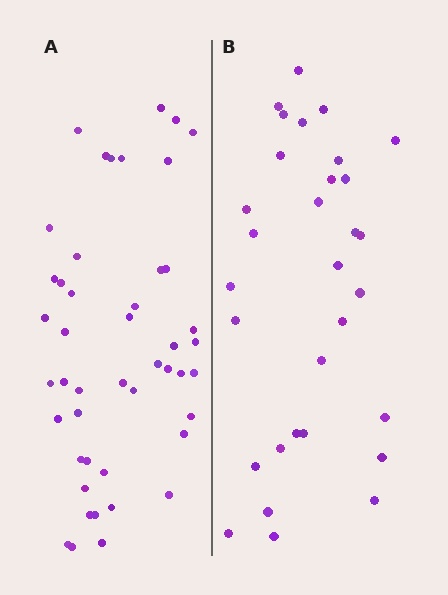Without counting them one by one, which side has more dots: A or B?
Region A (the left region) has more dots.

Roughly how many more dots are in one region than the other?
Region A has approximately 15 more dots than region B.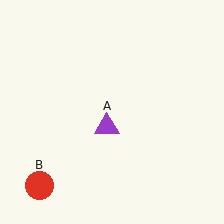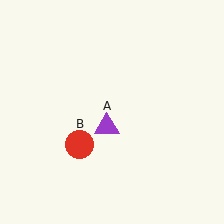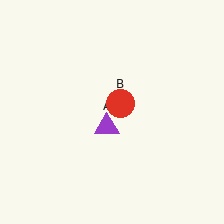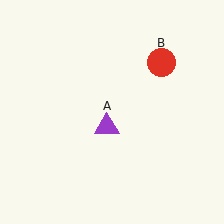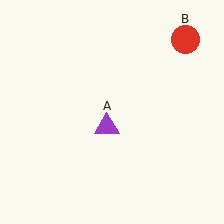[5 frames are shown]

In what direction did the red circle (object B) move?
The red circle (object B) moved up and to the right.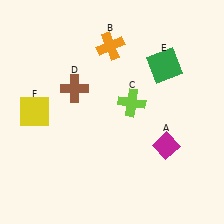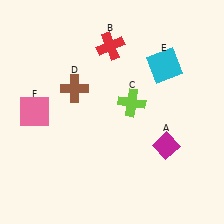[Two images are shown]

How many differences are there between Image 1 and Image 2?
There are 3 differences between the two images.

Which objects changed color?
B changed from orange to red. E changed from green to cyan. F changed from yellow to pink.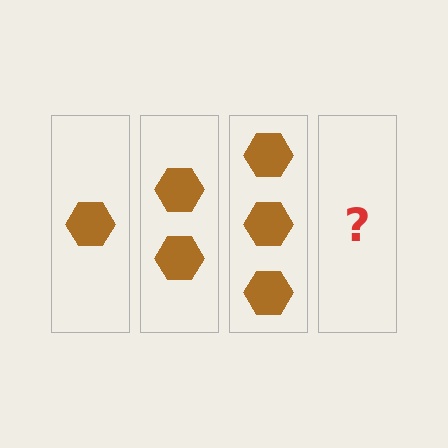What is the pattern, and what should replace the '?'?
The pattern is that each step adds one more hexagon. The '?' should be 4 hexagons.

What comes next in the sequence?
The next element should be 4 hexagons.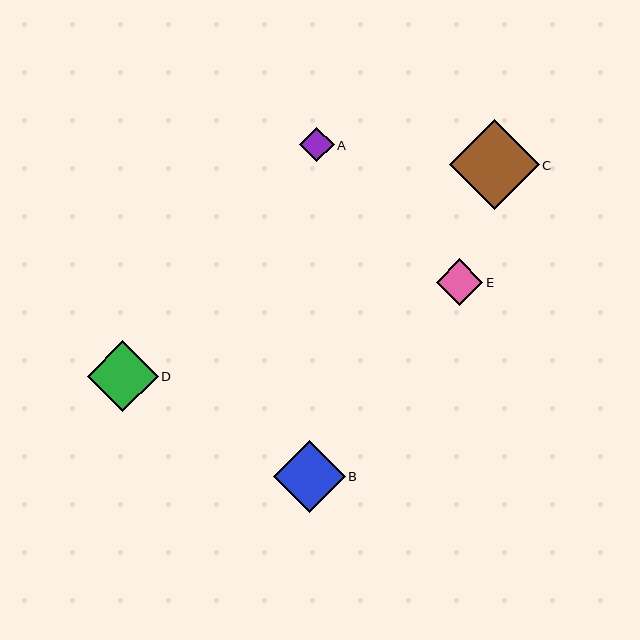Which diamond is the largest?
Diamond C is the largest with a size of approximately 90 pixels.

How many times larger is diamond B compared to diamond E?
Diamond B is approximately 1.5 times the size of diamond E.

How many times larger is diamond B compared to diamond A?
Diamond B is approximately 2.1 times the size of diamond A.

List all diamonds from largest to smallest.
From largest to smallest: C, B, D, E, A.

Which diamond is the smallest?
Diamond A is the smallest with a size of approximately 34 pixels.